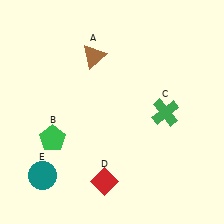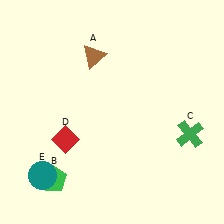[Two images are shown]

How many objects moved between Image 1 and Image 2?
3 objects moved between the two images.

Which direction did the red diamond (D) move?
The red diamond (D) moved up.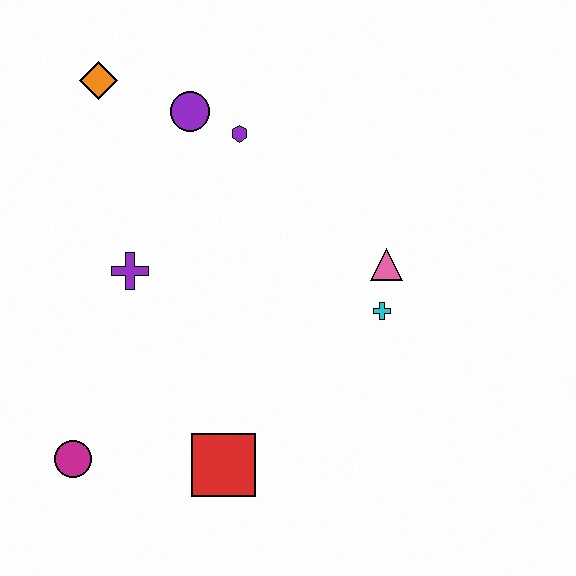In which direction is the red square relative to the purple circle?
The red square is below the purple circle.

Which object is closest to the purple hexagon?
The purple circle is closest to the purple hexagon.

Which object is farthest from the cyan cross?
The orange diamond is farthest from the cyan cross.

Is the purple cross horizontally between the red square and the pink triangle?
No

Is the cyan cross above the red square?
Yes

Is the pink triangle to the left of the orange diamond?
No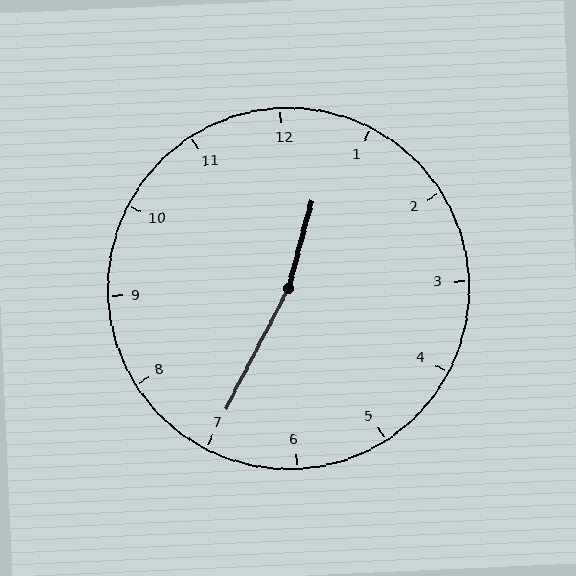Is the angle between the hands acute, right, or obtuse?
It is obtuse.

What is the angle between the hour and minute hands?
Approximately 168 degrees.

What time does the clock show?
12:35.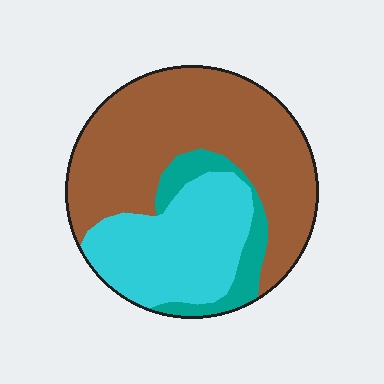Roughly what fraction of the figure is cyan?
Cyan covers roughly 30% of the figure.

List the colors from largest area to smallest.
From largest to smallest: brown, cyan, teal.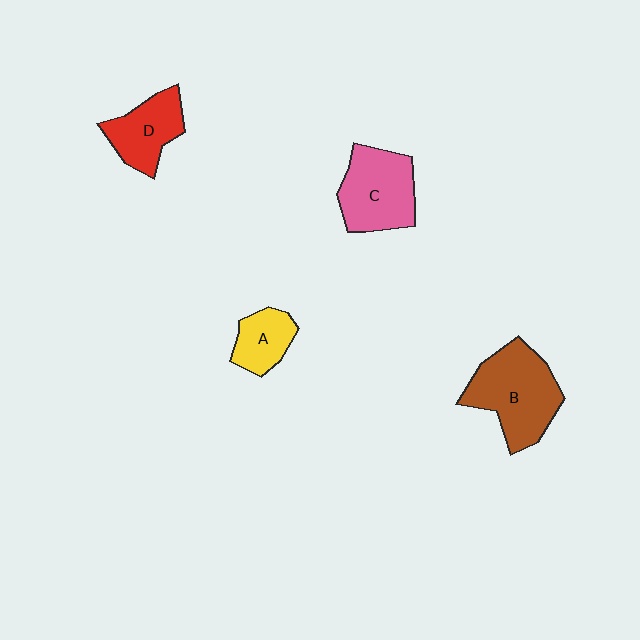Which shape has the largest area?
Shape B (brown).